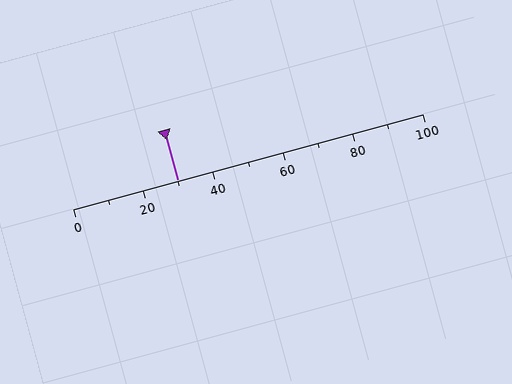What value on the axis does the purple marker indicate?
The marker indicates approximately 30.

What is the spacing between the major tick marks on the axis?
The major ticks are spaced 20 apart.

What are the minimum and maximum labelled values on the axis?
The axis runs from 0 to 100.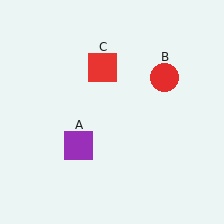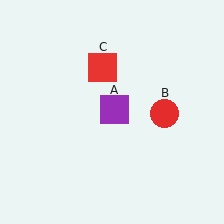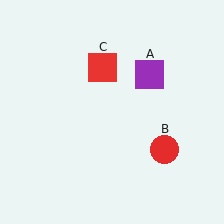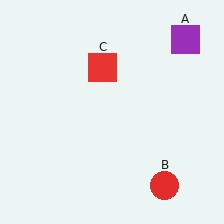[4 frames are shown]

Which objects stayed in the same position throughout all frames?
Red square (object C) remained stationary.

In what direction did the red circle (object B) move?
The red circle (object B) moved down.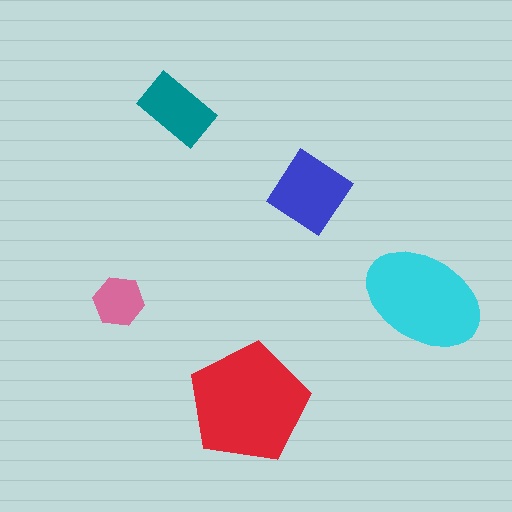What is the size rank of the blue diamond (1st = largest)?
3rd.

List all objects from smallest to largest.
The pink hexagon, the teal rectangle, the blue diamond, the cyan ellipse, the red pentagon.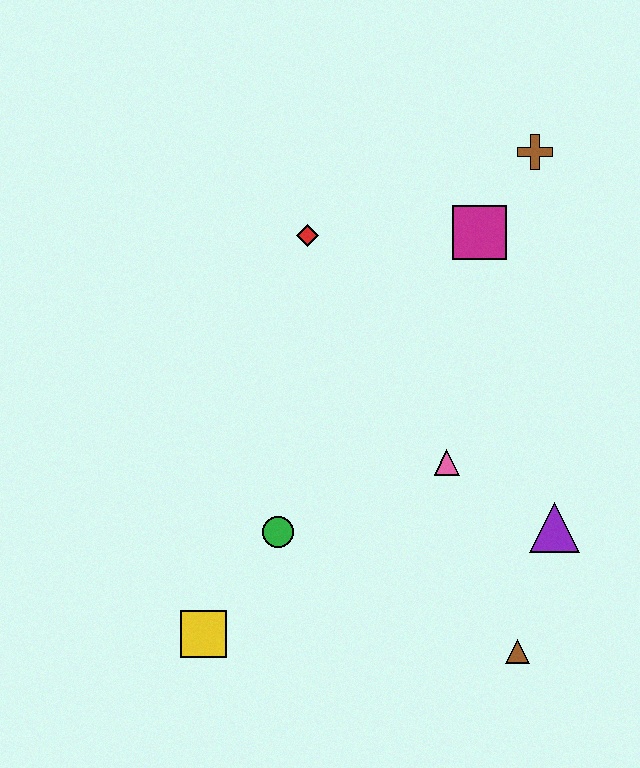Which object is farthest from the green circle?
The brown cross is farthest from the green circle.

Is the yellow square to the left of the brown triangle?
Yes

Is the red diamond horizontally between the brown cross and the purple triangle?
No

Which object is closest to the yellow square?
The green circle is closest to the yellow square.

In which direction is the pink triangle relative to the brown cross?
The pink triangle is below the brown cross.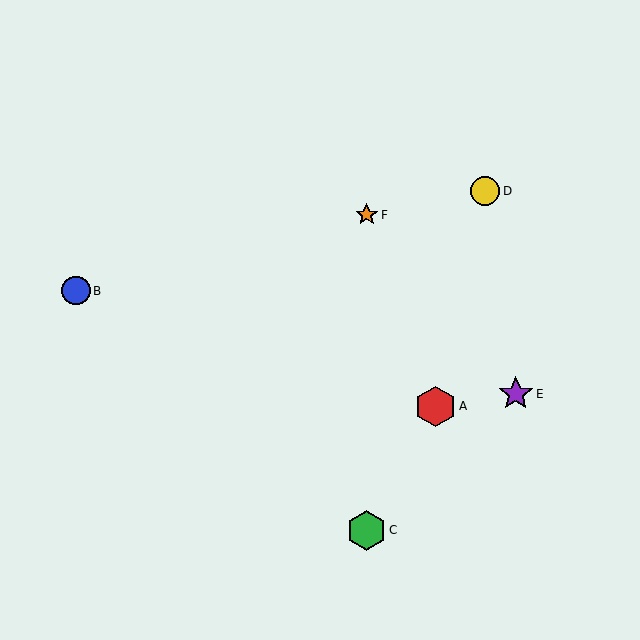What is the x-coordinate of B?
Object B is at x≈76.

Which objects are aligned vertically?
Objects C, F are aligned vertically.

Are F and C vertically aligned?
Yes, both are at x≈367.